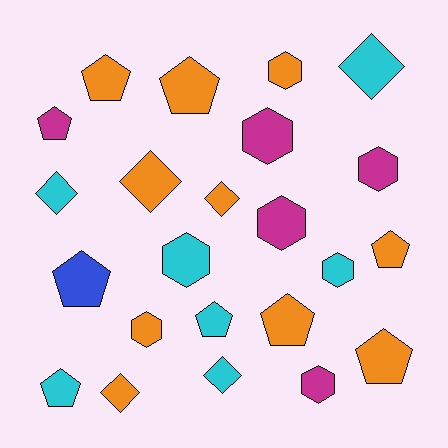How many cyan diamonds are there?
There are 3 cyan diamonds.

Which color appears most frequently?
Orange, with 10 objects.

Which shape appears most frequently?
Pentagon, with 9 objects.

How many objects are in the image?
There are 23 objects.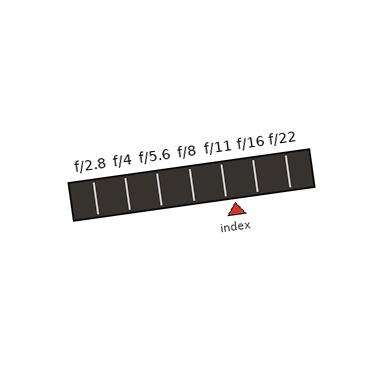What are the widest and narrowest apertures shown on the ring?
The widest aperture shown is f/2.8 and the narrowest is f/22.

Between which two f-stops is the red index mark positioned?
The index mark is between f/11 and f/16.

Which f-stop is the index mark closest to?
The index mark is closest to f/11.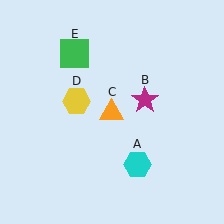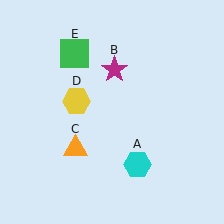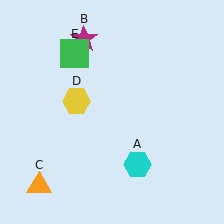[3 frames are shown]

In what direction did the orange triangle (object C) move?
The orange triangle (object C) moved down and to the left.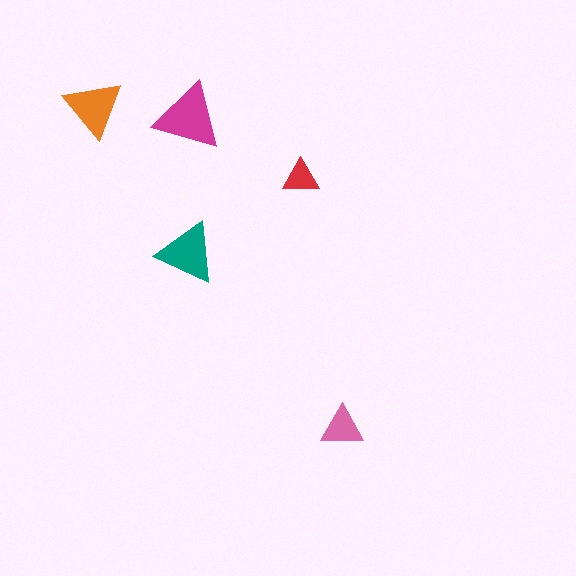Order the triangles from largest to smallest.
the magenta one, the teal one, the orange one, the pink one, the red one.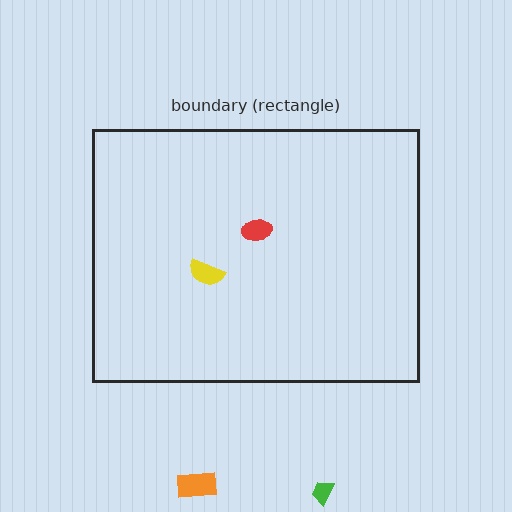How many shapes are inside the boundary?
2 inside, 2 outside.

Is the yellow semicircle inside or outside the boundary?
Inside.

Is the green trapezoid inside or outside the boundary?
Outside.